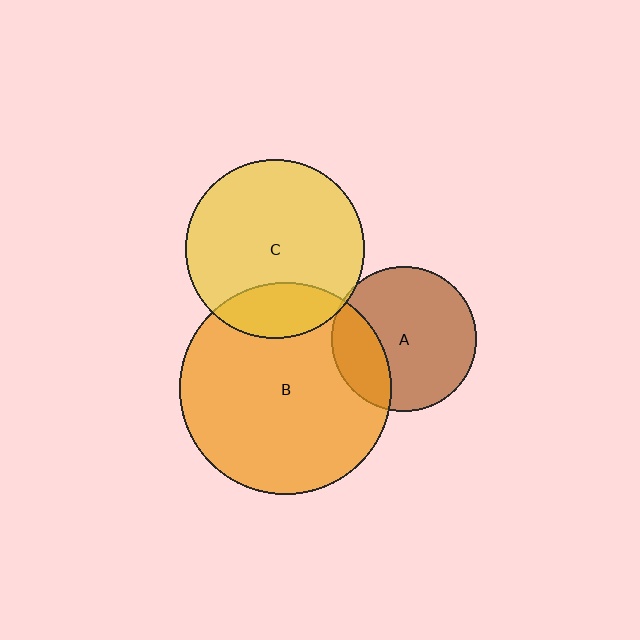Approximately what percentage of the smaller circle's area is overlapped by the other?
Approximately 5%.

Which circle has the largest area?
Circle B (orange).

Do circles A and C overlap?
Yes.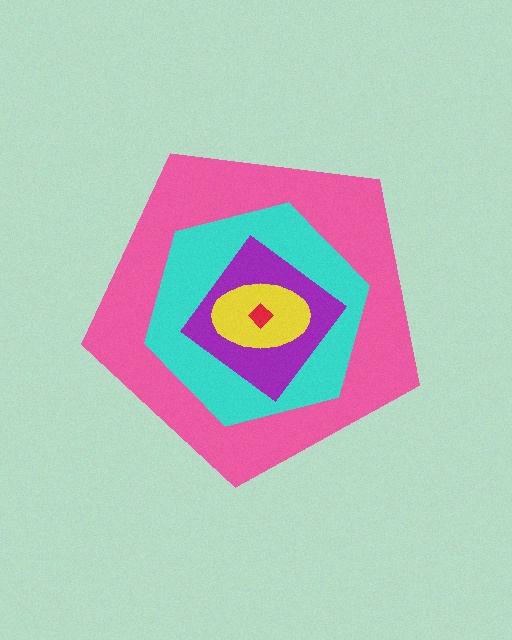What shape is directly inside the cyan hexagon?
The purple diamond.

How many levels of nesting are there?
5.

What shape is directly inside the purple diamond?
The yellow ellipse.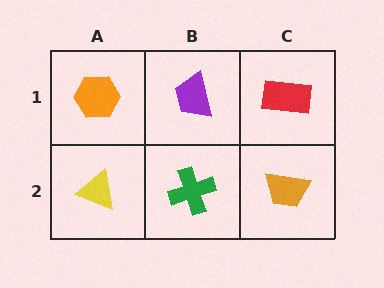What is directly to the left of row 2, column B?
A yellow triangle.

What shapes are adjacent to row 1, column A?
A yellow triangle (row 2, column A), a purple trapezoid (row 1, column B).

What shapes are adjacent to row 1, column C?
An orange trapezoid (row 2, column C), a purple trapezoid (row 1, column B).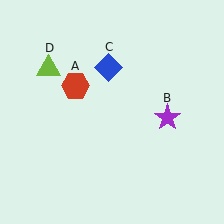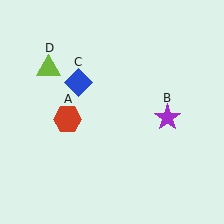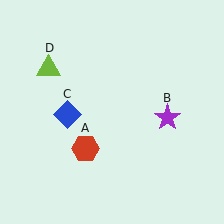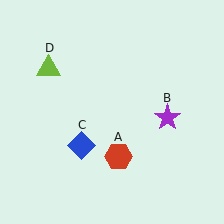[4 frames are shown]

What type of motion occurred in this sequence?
The red hexagon (object A), blue diamond (object C) rotated counterclockwise around the center of the scene.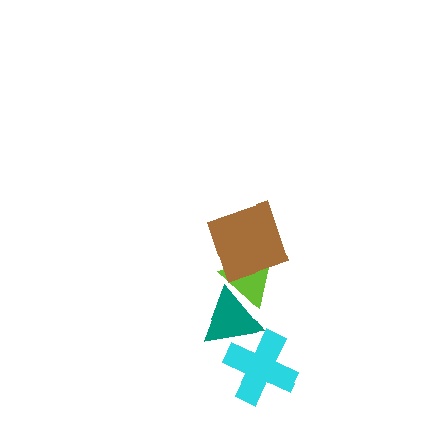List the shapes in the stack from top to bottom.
From top to bottom: the brown square, the lime triangle, the teal triangle, the cyan cross.